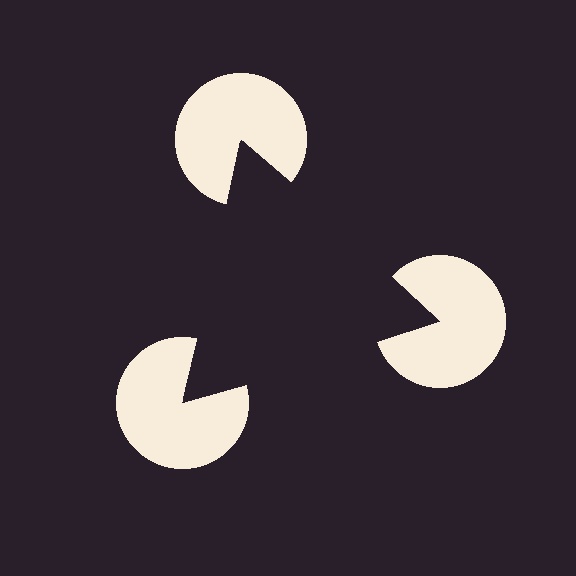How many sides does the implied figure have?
3 sides.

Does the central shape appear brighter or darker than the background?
It typically appears slightly darker than the background, even though no actual brightness change is drawn.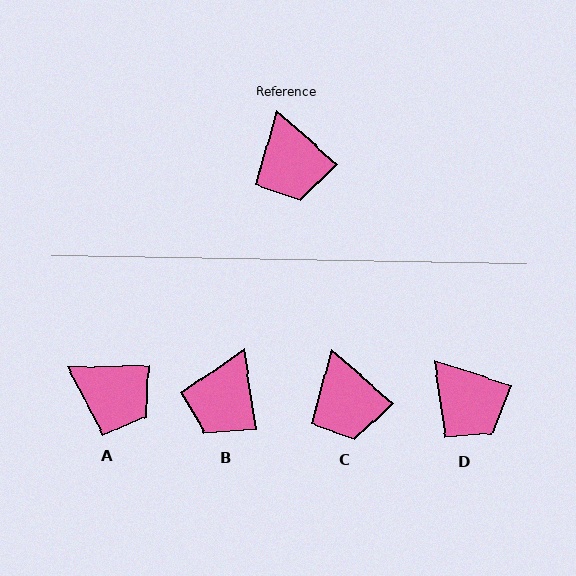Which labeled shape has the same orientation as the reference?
C.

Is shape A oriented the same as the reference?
No, it is off by about 43 degrees.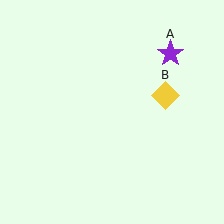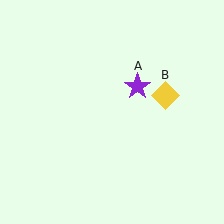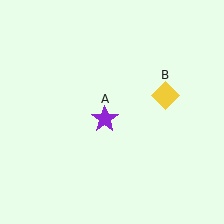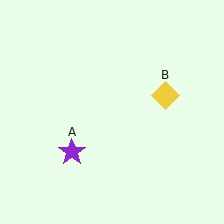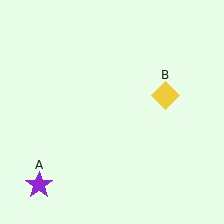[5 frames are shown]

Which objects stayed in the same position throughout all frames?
Yellow diamond (object B) remained stationary.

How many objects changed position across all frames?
1 object changed position: purple star (object A).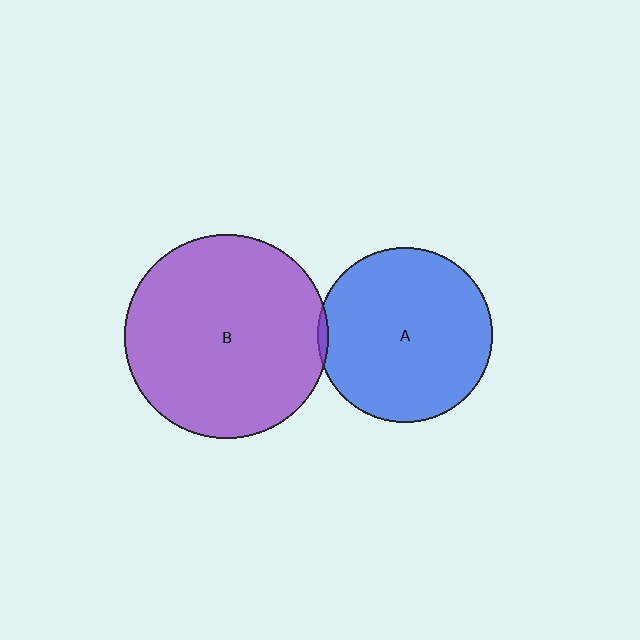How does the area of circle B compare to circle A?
Approximately 1.4 times.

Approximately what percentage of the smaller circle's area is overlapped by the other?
Approximately 5%.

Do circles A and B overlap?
Yes.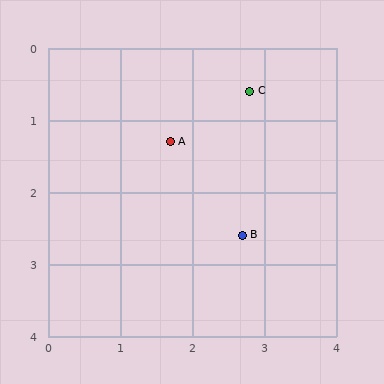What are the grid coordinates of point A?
Point A is at approximately (1.7, 1.3).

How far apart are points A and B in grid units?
Points A and B are about 1.6 grid units apart.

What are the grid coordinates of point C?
Point C is at approximately (2.8, 0.6).